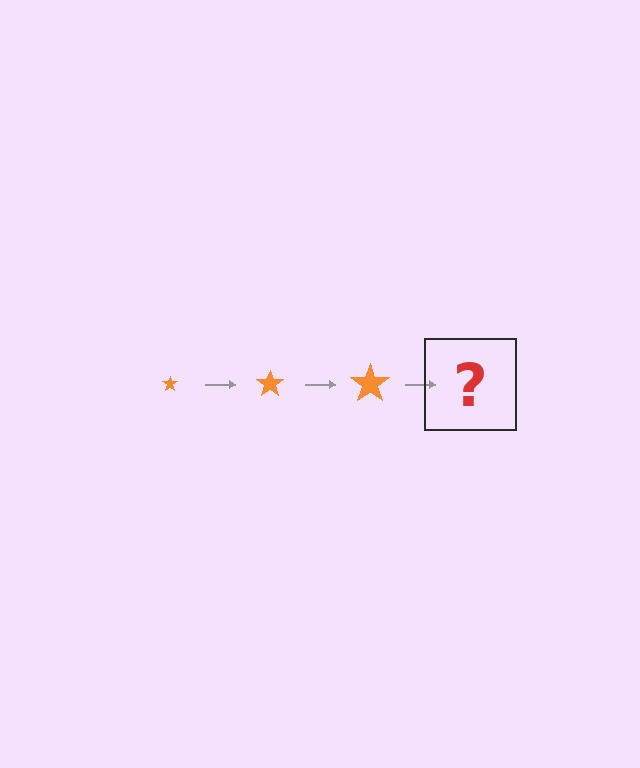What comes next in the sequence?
The next element should be an orange star, larger than the previous one.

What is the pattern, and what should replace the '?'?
The pattern is that the star gets progressively larger each step. The '?' should be an orange star, larger than the previous one.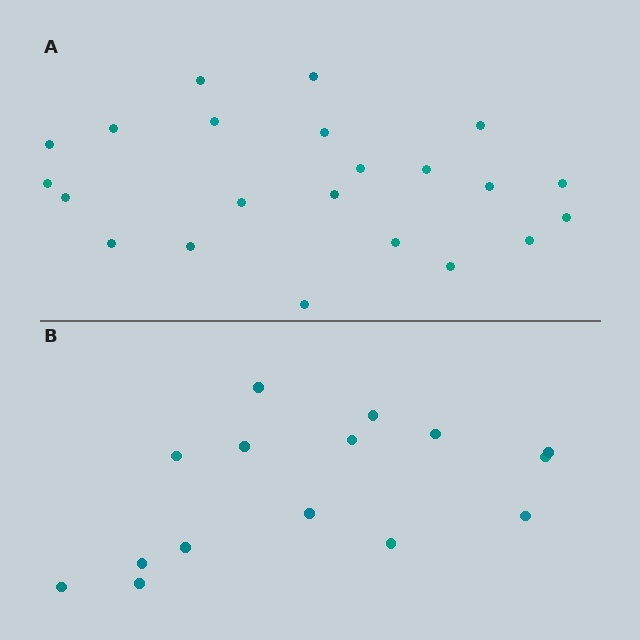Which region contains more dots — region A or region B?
Region A (the top region) has more dots.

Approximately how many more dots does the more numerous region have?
Region A has roughly 8 or so more dots than region B.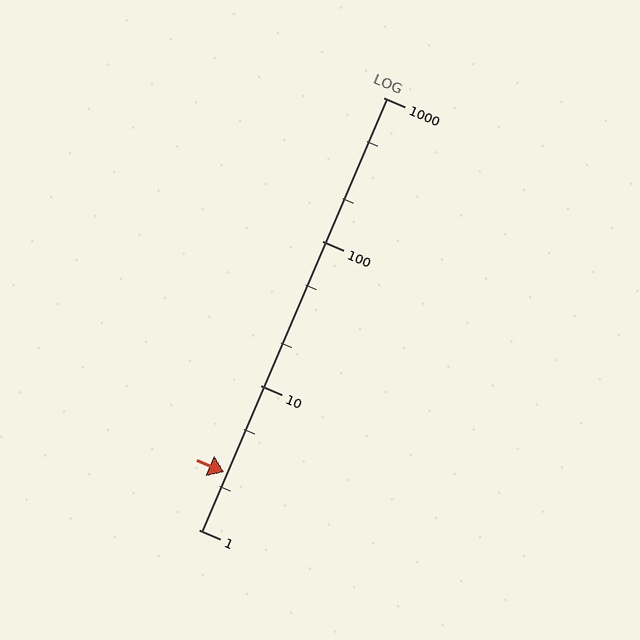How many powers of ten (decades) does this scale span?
The scale spans 3 decades, from 1 to 1000.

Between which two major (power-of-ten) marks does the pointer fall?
The pointer is between 1 and 10.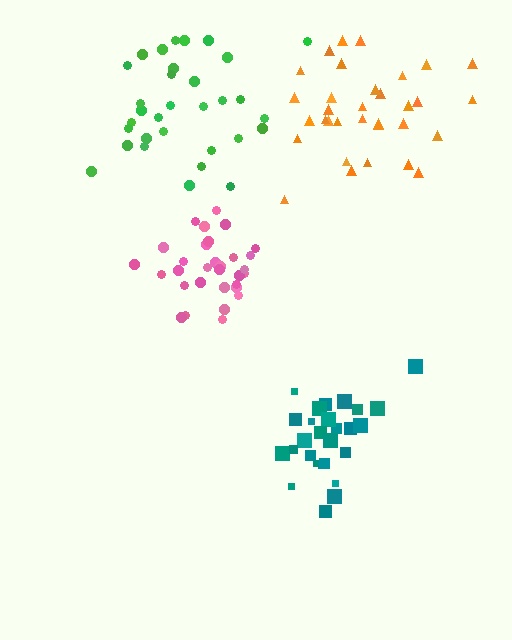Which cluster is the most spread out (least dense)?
Green.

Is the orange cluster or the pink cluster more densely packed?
Pink.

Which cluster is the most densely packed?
Pink.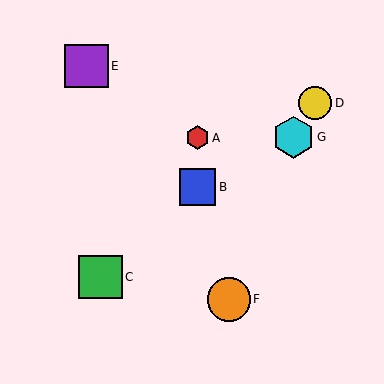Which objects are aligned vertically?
Objects A, B are aligned vertically.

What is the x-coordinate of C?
Object C is at x≈101.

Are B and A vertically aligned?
Yes, both are at x≈197.